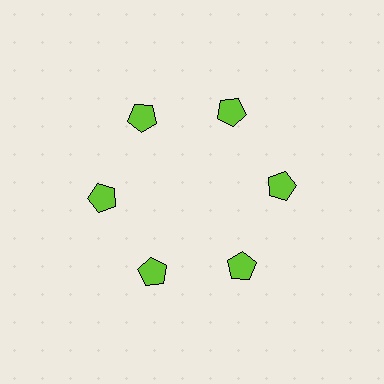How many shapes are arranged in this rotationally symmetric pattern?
There are 6 shapes, arranged in 6 groups of 1.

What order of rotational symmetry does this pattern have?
This pattern has 6-fold rotational symmetry.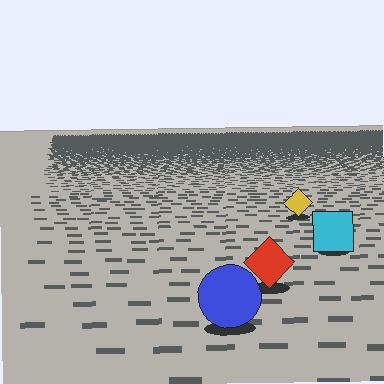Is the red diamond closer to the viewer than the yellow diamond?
Yes. The red diamond is closer — you can tell from the texture gradient: the ground texture is coarser near it.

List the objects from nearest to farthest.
From nearest to farthest: the blue circle, the red diamond, the cyan square, the yellow diamond.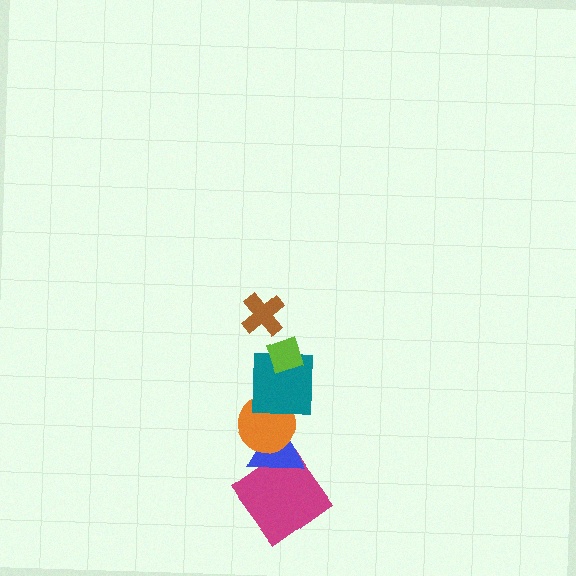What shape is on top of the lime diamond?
The brown cross is on top of the lime diamond.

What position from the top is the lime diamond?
The lime diamond is 2nd from the top.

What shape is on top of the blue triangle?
The orange circle is on top of the blue triangle.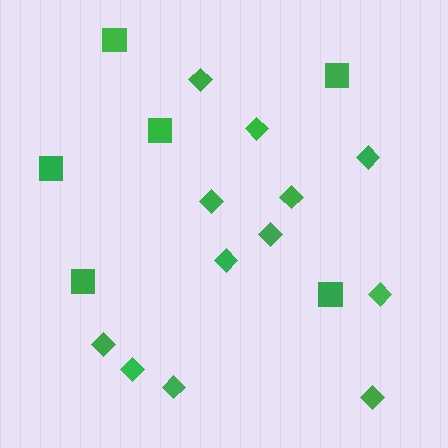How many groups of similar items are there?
There are 2 groups: one group of squares (6) and one group of diamonds (12).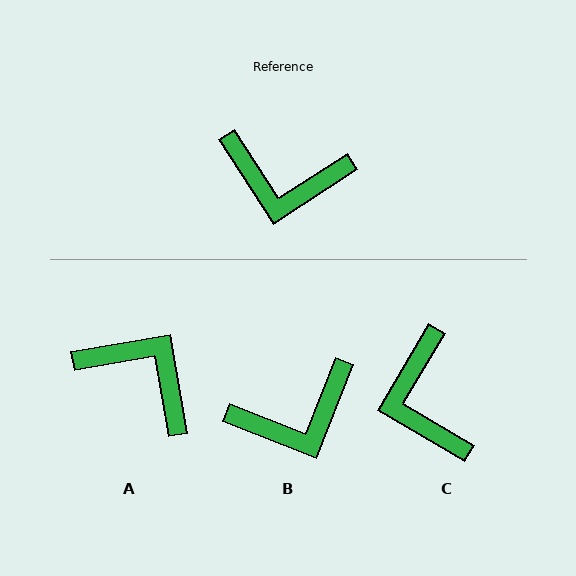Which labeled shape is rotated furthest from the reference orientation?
A, about 157 degrees away.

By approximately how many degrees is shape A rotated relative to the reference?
Approximately 157 degrees counter-clockwise.